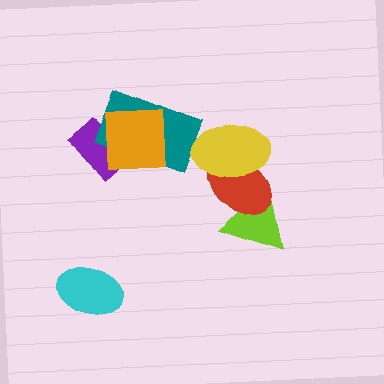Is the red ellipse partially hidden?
Yes, it is partially covered by another shape.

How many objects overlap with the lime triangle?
1 object overlaps with the lime triangle.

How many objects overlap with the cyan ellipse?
0 objects overlap with the cyan ellipse.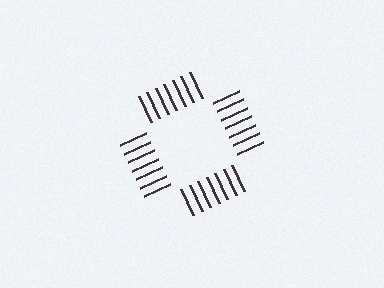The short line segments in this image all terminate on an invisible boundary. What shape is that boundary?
An illusory square — the line segments terminate on its edges but no continuous stroke is drawn.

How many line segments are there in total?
28 — 7 along each of the 4 edges.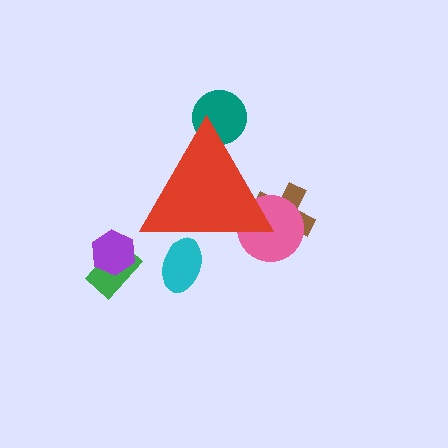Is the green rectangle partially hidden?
No, the green rectangle is fully visible.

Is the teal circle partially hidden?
Yes, the teal circle is partially hidden behind the red triangle.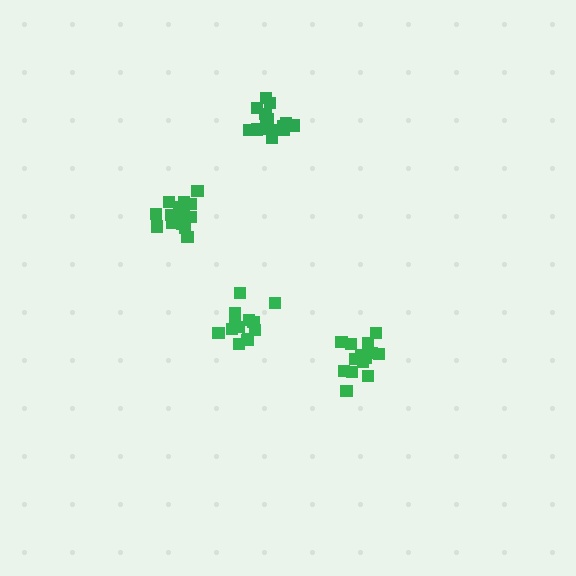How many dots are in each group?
Group 1: 16 dots, Group 2: 14 dots, Group 3: 13 dots, Group 4: 19 dots (62 total).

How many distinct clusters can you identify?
There are 4 distinct clusters.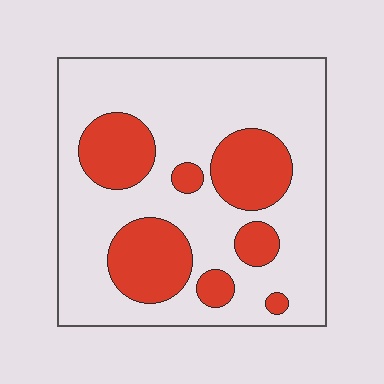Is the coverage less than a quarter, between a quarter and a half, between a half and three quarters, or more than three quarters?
Between a quarter and a half.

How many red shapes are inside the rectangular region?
7.